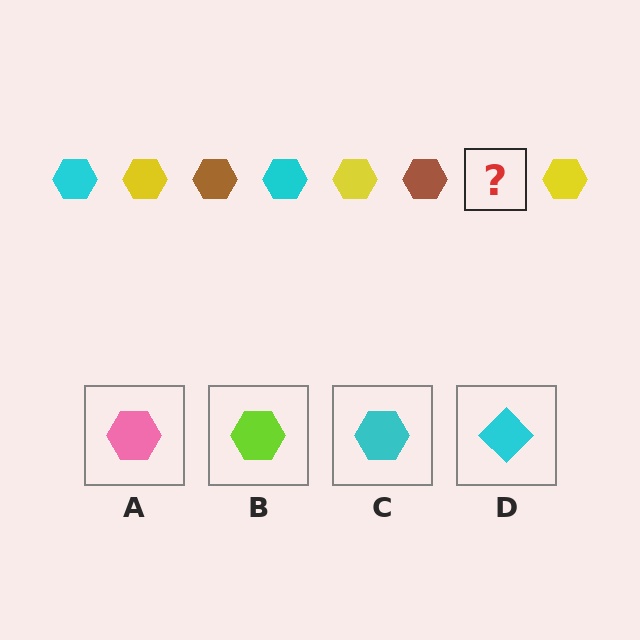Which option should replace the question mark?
Option C.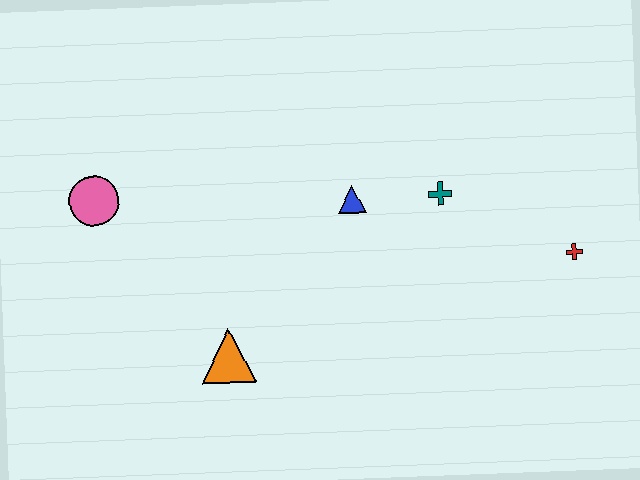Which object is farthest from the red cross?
The pink circle is farthest from the red cross.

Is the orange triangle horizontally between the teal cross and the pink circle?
Yes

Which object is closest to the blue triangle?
The teal cross is closest to the blue triangle.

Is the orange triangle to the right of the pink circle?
Yes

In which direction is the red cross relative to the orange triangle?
The red cross is to the right of the orange triangle.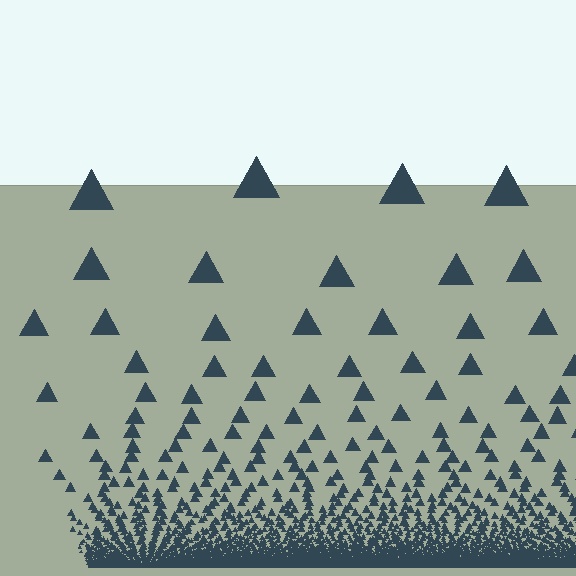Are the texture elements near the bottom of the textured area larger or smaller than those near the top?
Smaller. The gradient is inverted — elements near the bottom are smaller and denser.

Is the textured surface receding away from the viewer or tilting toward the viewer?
The surface appears to tilt toward the viewer. Texture elements get larger and sparser toward the top.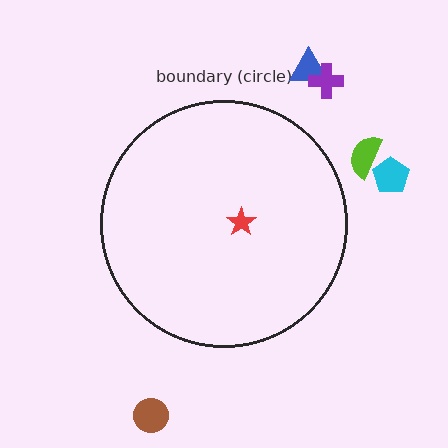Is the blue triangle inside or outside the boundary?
Outside.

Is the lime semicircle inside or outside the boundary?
Outside.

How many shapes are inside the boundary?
1 inside, 5 outside.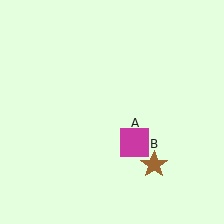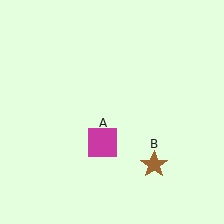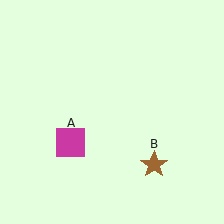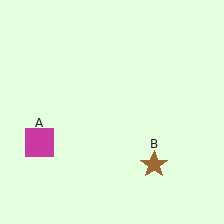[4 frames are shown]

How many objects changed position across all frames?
1 object changed position: magenta square (object A).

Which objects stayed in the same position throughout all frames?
Brown star (object B) remained stationary.